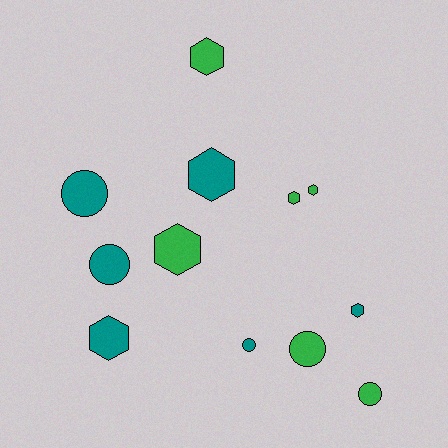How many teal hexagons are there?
There are 3 teal hexagons.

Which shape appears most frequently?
Hexagon, with 7 objects.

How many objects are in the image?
There are 12 objects.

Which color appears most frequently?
Teal, with 6 objects.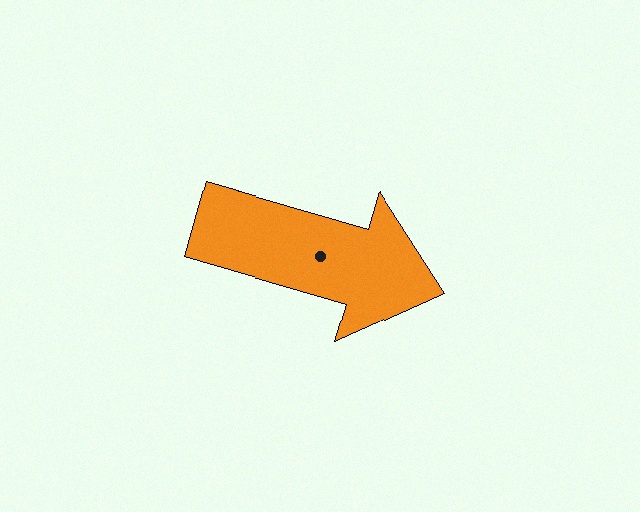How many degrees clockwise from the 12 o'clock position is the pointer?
Approximately 106 degrees.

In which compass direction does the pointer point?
East.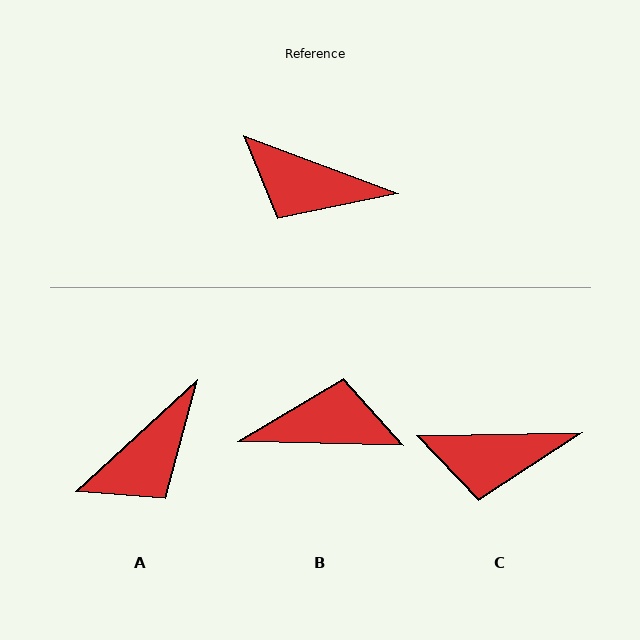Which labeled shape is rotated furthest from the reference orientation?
B, about 161 degrees away.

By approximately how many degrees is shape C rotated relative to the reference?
Approximately 21 degrees counter-clockwise.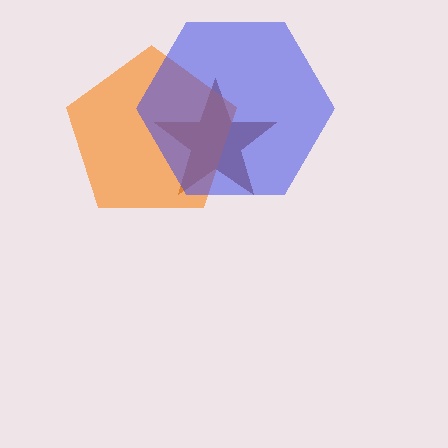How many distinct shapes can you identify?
There are 3 distinct shapes: a brown star, an orange pentagon, a blue hexagon.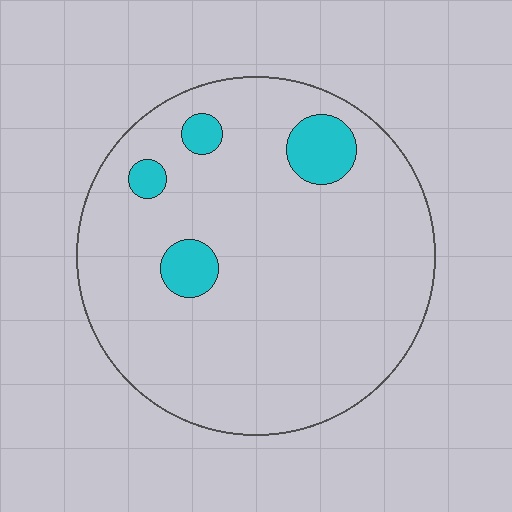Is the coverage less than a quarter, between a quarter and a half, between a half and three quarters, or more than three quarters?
Less than a quarter.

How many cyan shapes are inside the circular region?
4.